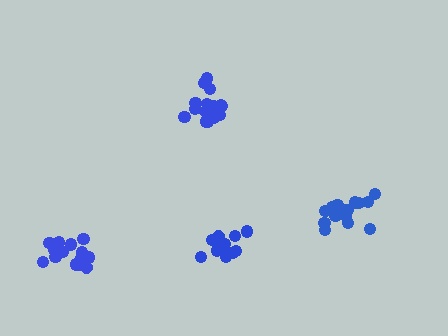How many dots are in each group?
Group 1: 14 dots, Group 2: 15 dots, Group 3: 18 dots, Group 4: 17 dots (64 total).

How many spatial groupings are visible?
There are 4 spatial groupings.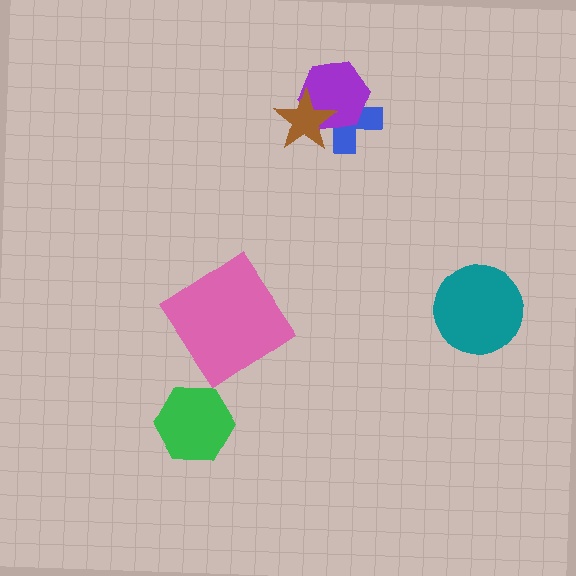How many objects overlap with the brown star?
2 objects overlap with the brown star.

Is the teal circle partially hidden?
No, no other shape covers it.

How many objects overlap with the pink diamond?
0 objects overlap with the pink diamond.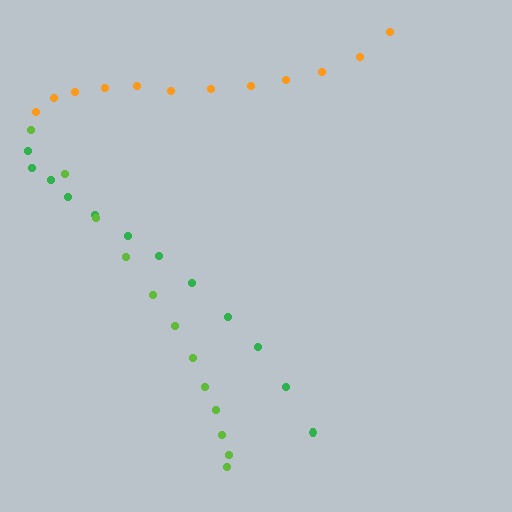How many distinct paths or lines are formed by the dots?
There are 3 distinct paths.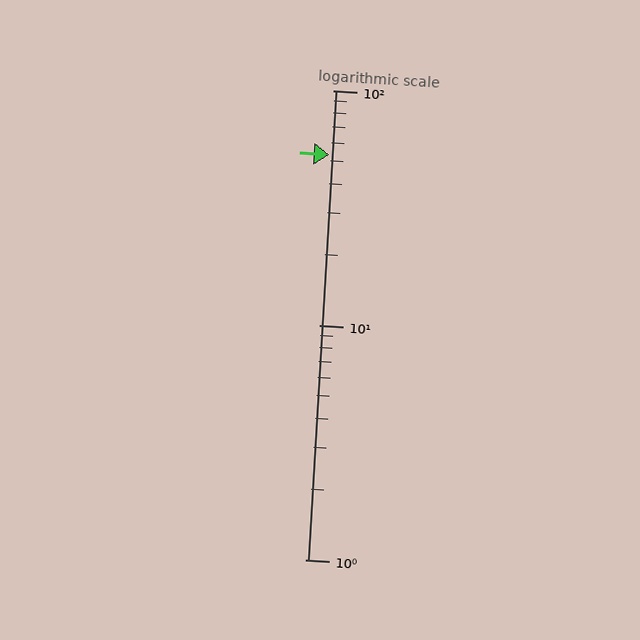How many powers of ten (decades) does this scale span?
The scale spans 2 decades, from 1 to 100.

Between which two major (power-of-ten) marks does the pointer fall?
The pointer is between 10 and 100.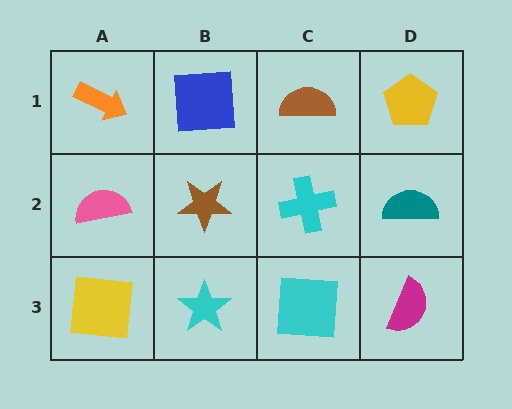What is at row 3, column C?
A cyan square.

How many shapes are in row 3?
4 shapes.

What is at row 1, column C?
A brown semicircle.